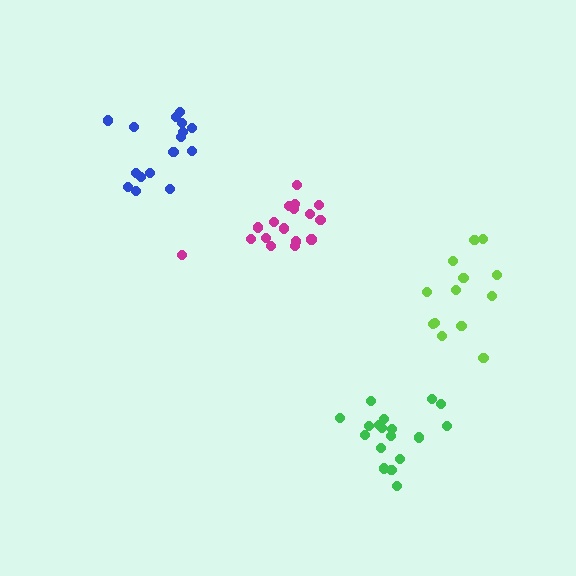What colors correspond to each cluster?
The clusters are colored: blue, lime, magenta, green.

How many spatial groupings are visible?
There are 4 spatial groupings.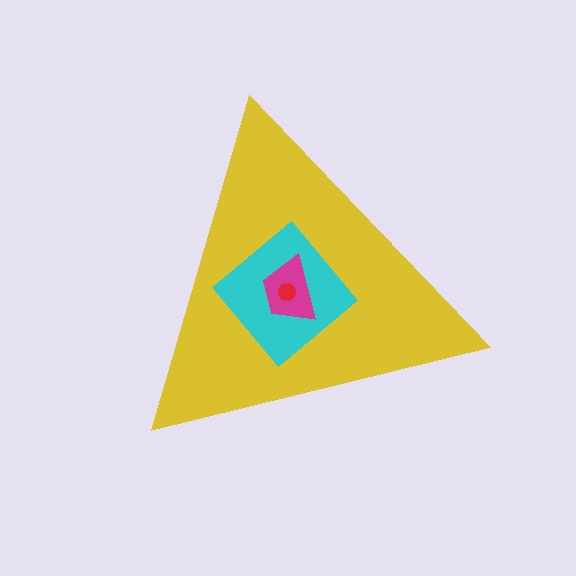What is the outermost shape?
The yellow triangle.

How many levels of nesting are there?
4.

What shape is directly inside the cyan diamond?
The magenta trapezoid.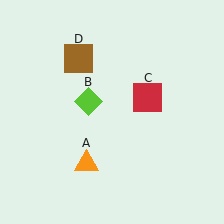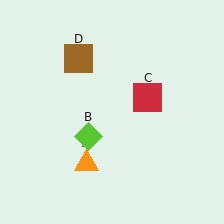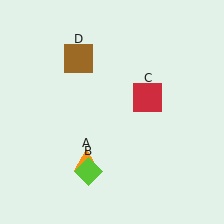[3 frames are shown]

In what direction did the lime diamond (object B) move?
The lime diamond (object B) moved down.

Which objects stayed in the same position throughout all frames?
Orange triangle (object A) and red square (object C) and brown square (object D) remained stationary.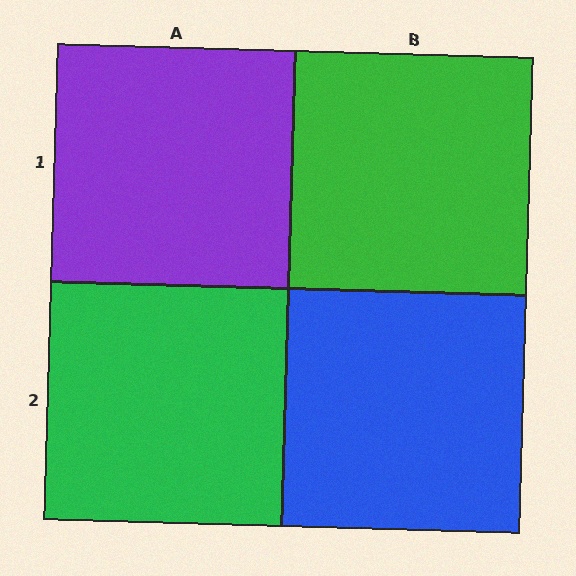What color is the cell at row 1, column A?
Purple.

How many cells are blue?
1 cell is blue.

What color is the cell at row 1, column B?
Green.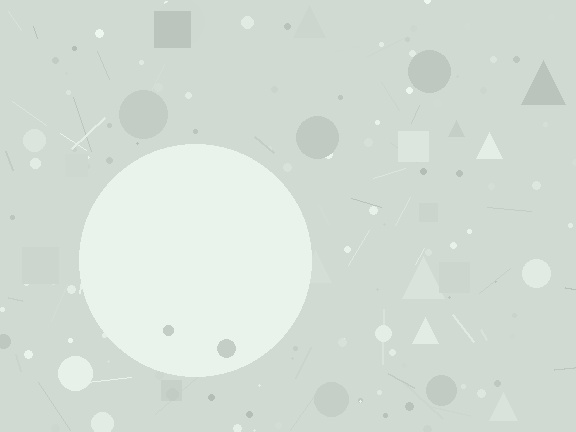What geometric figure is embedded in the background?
A circle is embedded in the background.